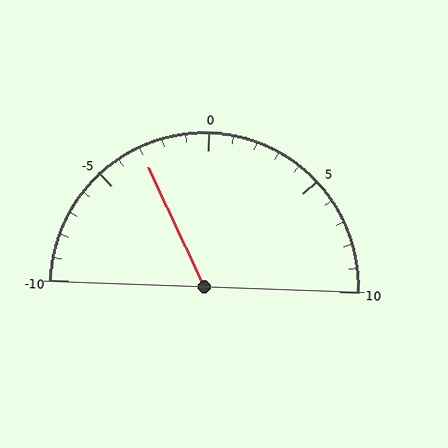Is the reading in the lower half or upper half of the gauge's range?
The reading is in the lower half of the range (-10 to 10).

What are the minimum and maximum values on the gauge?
The gauge ranges from -10 to 10.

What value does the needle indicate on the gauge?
The needle indicates approximately -3.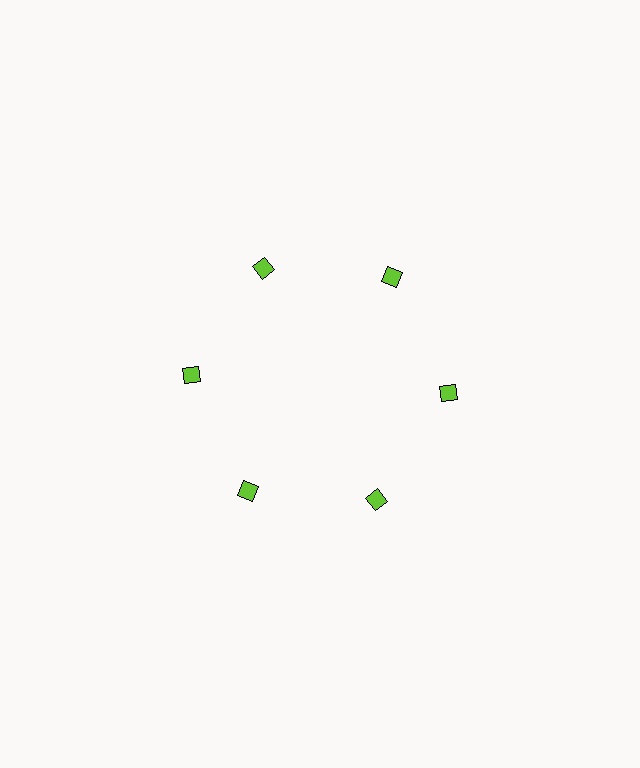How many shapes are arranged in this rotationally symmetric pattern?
There are 6 shapes, arranged in 6 groups of 1.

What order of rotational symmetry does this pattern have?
This pattern has 6-fold rotational symmetry.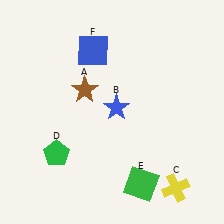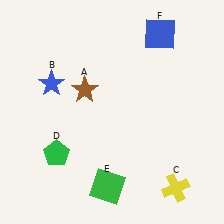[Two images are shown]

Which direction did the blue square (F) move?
The blue square (F) moved right.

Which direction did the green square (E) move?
The green square (E) moved left.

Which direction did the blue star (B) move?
The blue star (B) moved left.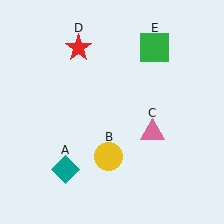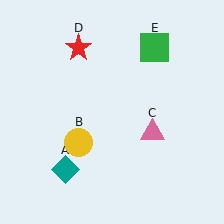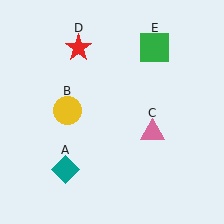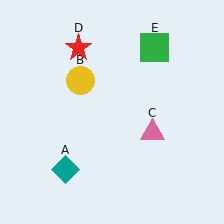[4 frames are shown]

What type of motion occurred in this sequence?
The yellow circle (object B) rotated clockwise around the center of the scene.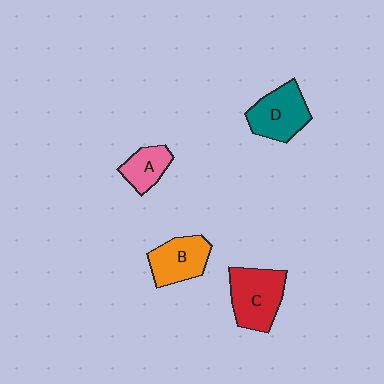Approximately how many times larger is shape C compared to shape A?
Approximately 1.8 times.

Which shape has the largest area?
Shape C (red).